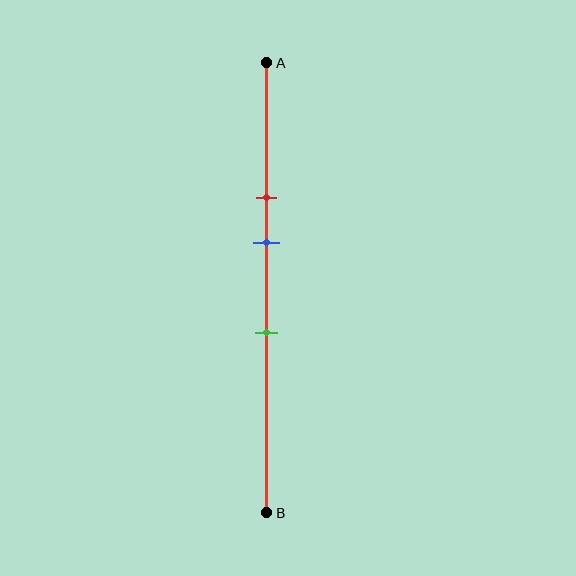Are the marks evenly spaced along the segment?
Yes, the marks are approximately evenly spaced.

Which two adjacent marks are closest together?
The red and blue marks are the closest adjacent pair.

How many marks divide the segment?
There are 3 marks dividing the segment.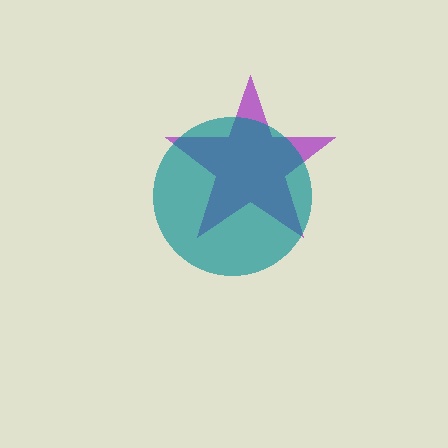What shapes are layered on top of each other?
The layered shapes are: a purple star, a teal circle.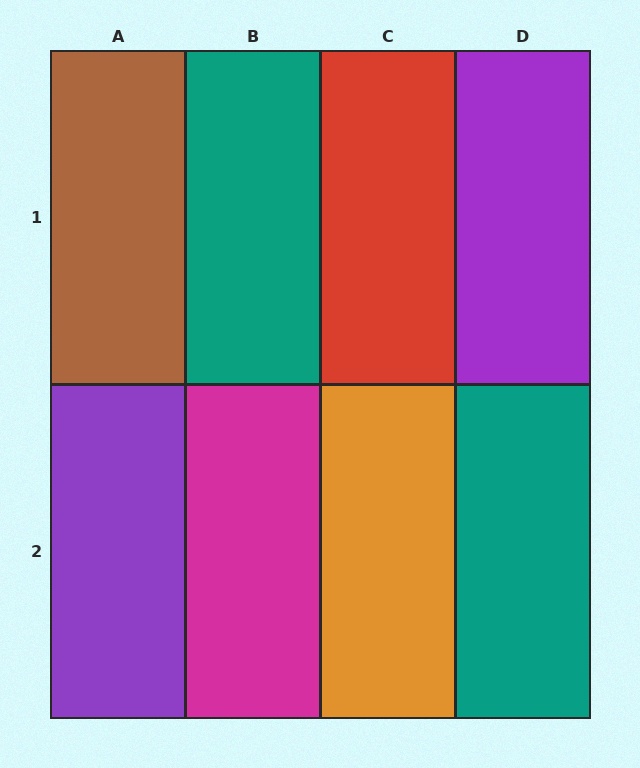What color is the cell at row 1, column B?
Teal.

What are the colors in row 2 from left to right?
Purple, magenta, orange, teal.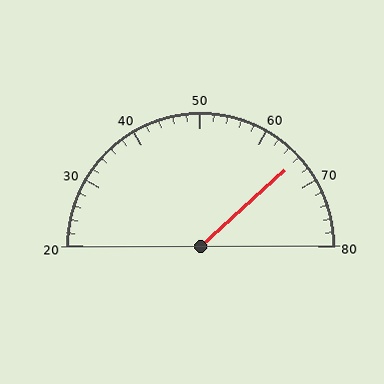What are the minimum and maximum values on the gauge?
The gauge ranges from 20 to 80.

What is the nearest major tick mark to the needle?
The nearest major tick mark is 70.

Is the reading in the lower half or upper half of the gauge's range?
The reading is in the upper half of the range (20 to 80).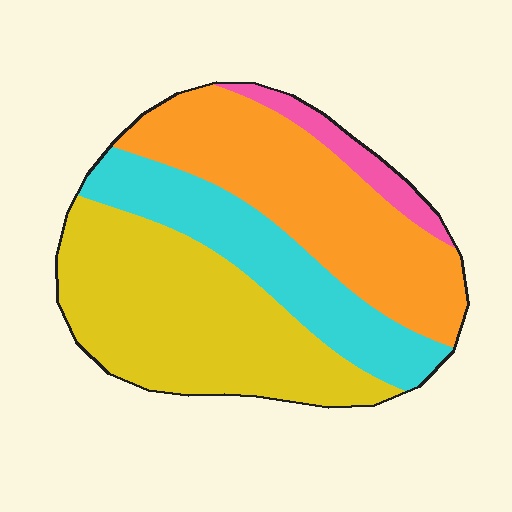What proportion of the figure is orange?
Orange covers around 35% of the figure.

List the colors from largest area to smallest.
From largest to smallest: yellow, orange, cyan, pink.